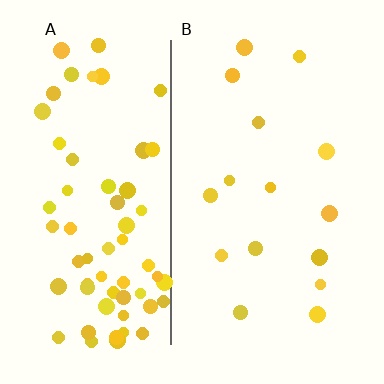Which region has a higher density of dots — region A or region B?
A (the left).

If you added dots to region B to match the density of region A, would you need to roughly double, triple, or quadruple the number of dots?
Approximately quadruple.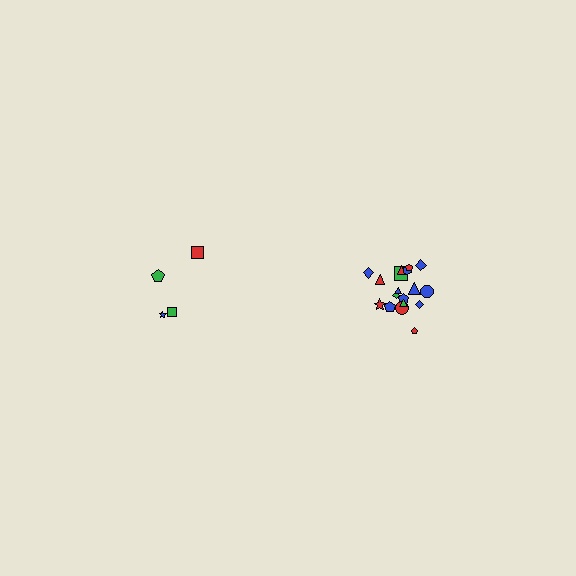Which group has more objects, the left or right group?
The right group.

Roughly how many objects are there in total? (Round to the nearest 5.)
Roughly 20 objects in total.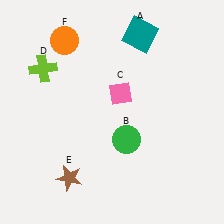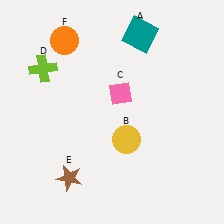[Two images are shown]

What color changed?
The circle (B) changed from green in Image 1 to yellow in Image 2.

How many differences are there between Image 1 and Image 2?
There is 1 difference between the two images.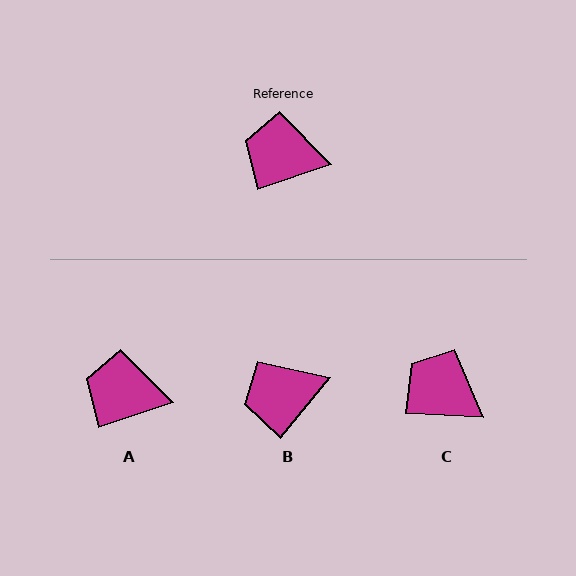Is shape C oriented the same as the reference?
No, it is off by about 21 degrees.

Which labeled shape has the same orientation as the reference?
A.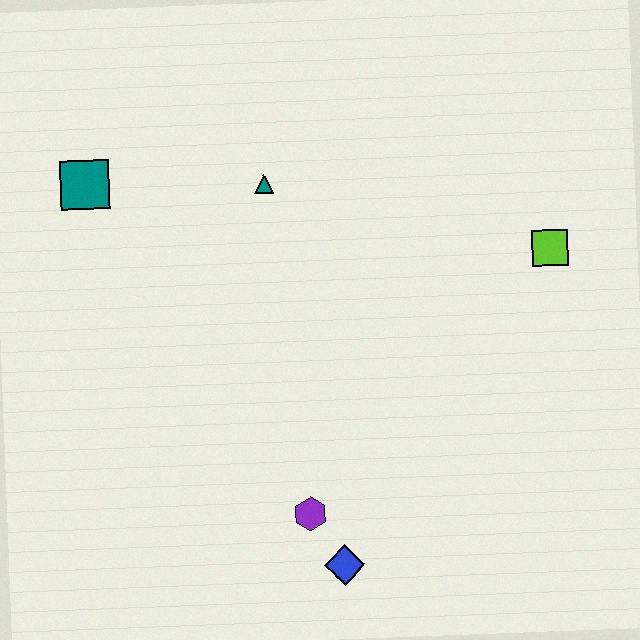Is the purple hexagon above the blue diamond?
Yes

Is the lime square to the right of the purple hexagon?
Yes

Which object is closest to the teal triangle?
The teal square is closest to the teal triangle.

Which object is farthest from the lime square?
The teal square is farthest from the lime square.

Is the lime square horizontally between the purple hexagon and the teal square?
No